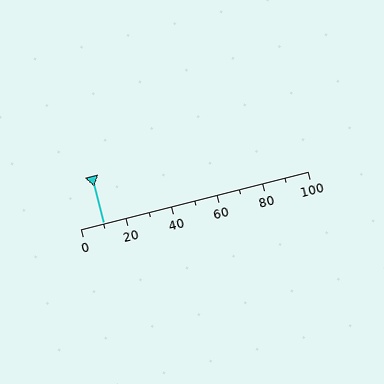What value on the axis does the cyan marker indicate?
The marker indicates approximately 10.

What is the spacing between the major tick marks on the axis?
The major ticks are spaced 20 apart.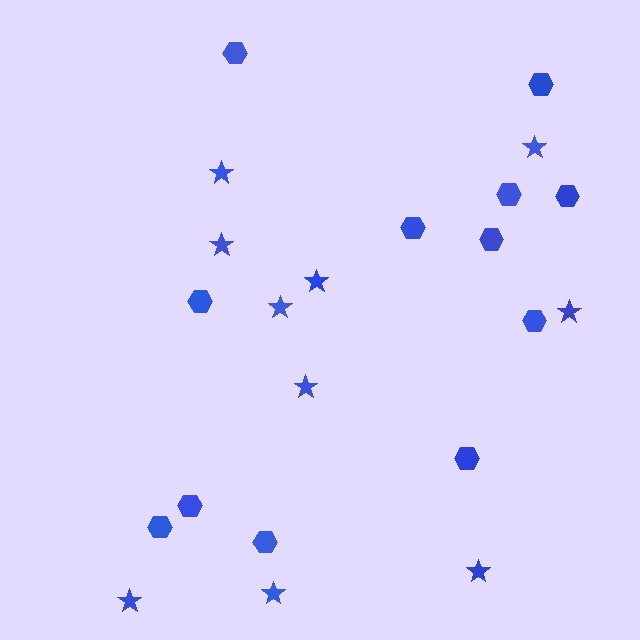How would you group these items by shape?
There are 2 groups: one group of hexagons (12) and one group of stars (10).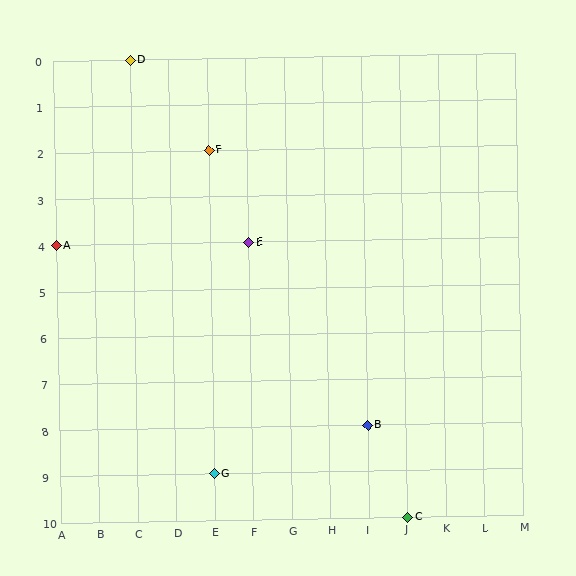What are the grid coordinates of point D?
Point D is at grid coordinates (C, 0).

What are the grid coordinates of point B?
Point B is at grid coordinates (I, 8).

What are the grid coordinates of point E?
Point E is at grid coordinates (F, 4).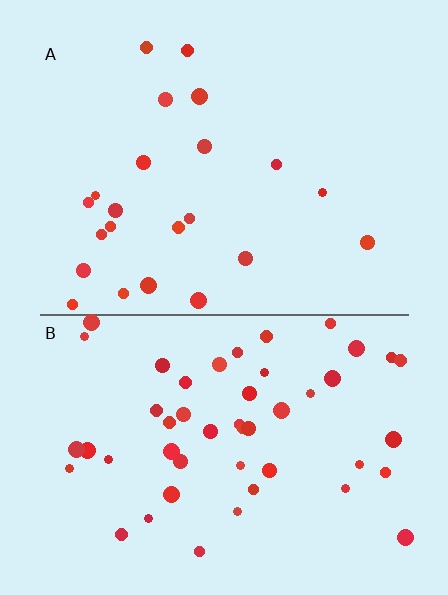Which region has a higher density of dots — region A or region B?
B (the bottom).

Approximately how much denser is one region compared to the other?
Approximately 2.2× — region B over region A.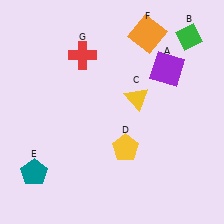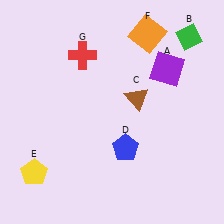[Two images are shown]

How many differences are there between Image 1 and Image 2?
There are 3 differences between the two images.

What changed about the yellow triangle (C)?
In Image 1, C is yellow. In Image 2, it changed to brown.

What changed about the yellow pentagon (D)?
In Image 1, D is yellow. In Image 2, it changed to blue.